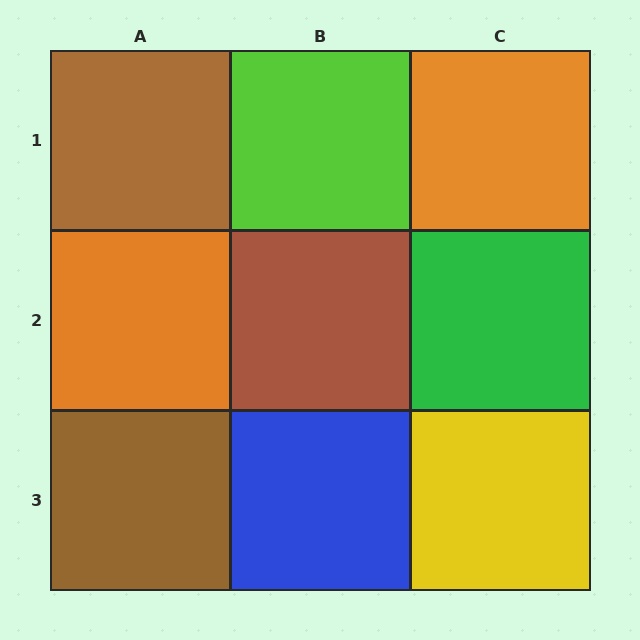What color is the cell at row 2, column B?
Brown.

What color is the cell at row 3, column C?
Yellow.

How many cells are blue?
1 cell is blue.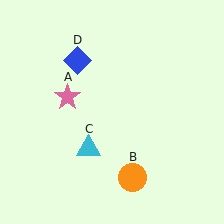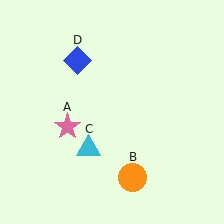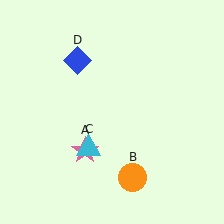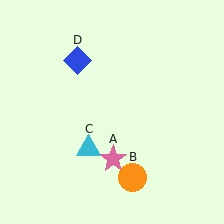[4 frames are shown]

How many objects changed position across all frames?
1 object changed position: pink star (object A).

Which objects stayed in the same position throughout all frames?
Orange circle (object B) and cyan triangle (object C) and blue diamond (object D) remained stationary.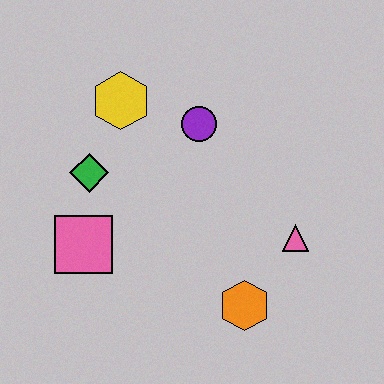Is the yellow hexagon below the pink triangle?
No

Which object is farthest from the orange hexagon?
The yellow hexagon is farthest from the orange hexagon.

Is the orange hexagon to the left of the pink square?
No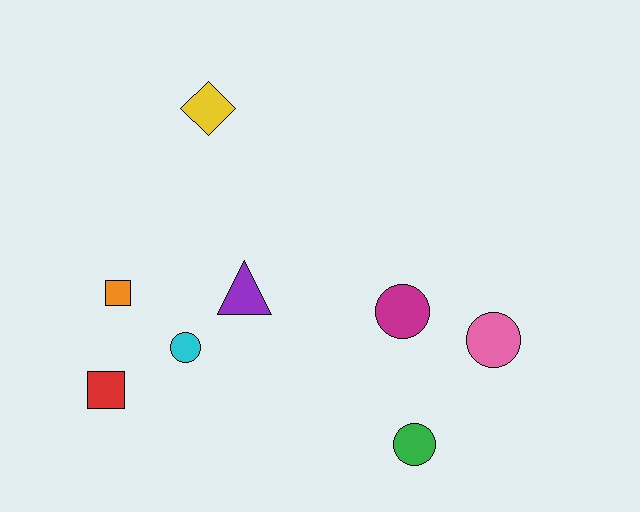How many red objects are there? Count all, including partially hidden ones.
There is 1 red object.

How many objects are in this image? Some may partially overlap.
There are 8 objects.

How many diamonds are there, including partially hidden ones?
There is 1 diamond.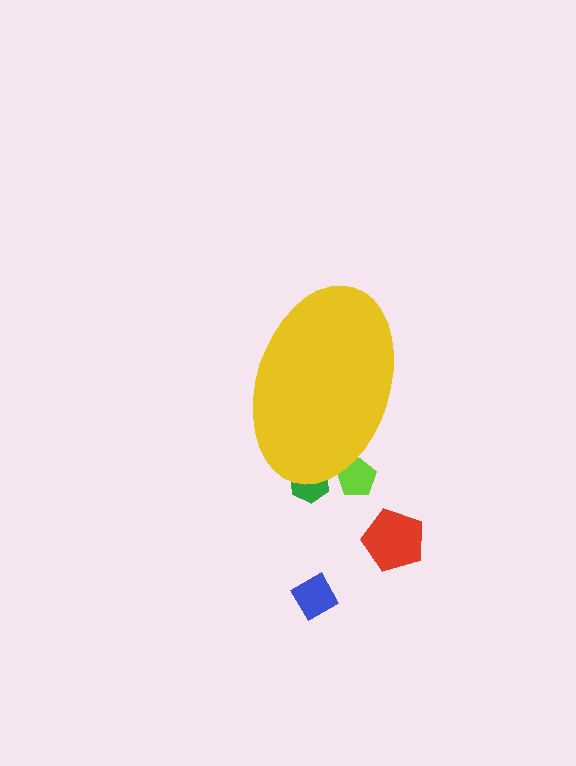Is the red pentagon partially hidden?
No, the red pentagon is fully visible.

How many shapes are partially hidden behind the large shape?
2 shapes are partially hidden.